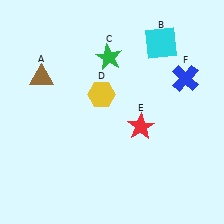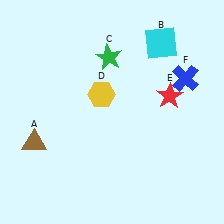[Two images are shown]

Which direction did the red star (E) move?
The red star (E) moved up.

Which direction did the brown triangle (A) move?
The brown triangle (A) moved down.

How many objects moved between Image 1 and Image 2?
2 objects moved between the two images.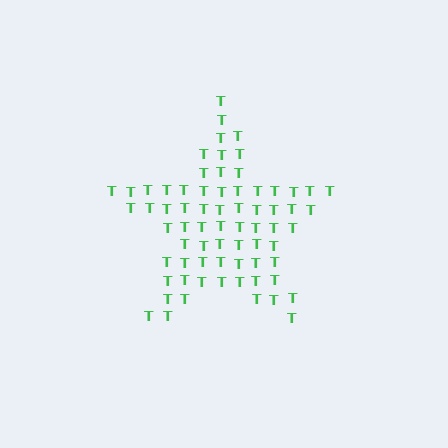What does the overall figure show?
The overall figure shows a star.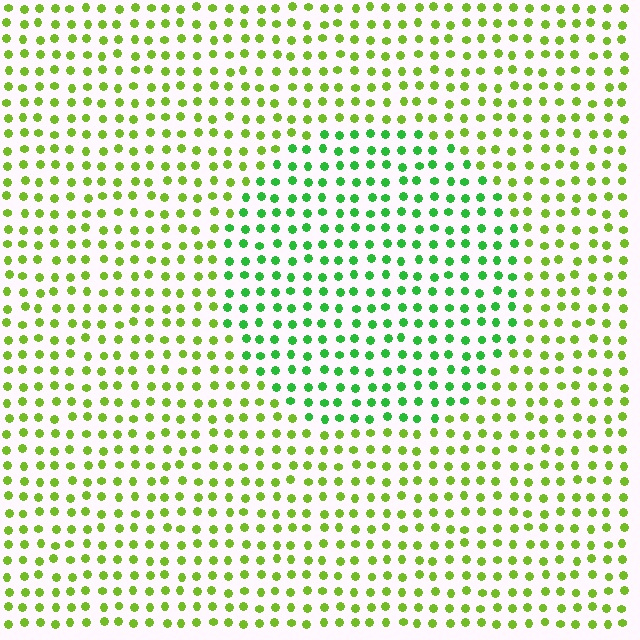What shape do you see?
I see a circle.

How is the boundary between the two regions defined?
The boundary is defined purely by a slight shift in hue (about 37 degrees). Spacing, size, and orientation are identical on both sides.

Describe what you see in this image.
The image is filled with small lime elements in a uniform arrangement. A circle-shaped region is visible where the elements are tinted to a slightly different hue, forming a subtle color boundary.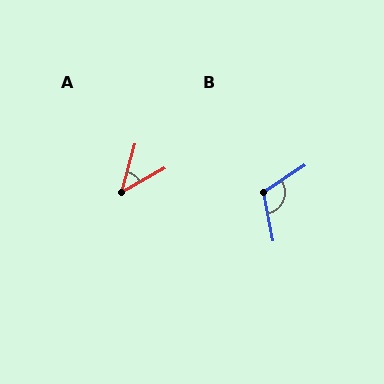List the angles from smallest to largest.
A (45°), B (112°).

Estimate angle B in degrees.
Approximately 112 degrees.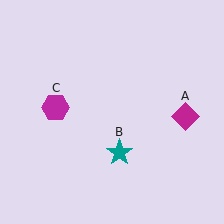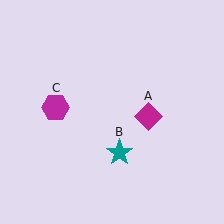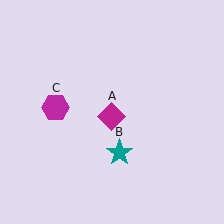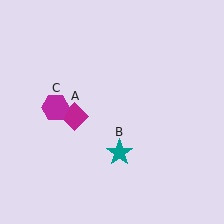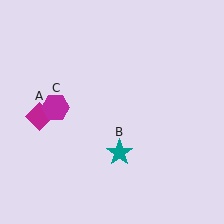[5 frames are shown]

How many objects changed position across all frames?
1 object changed position: magenta diamond (object A).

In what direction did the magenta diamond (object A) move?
The magenta diamond (object A) moved left.